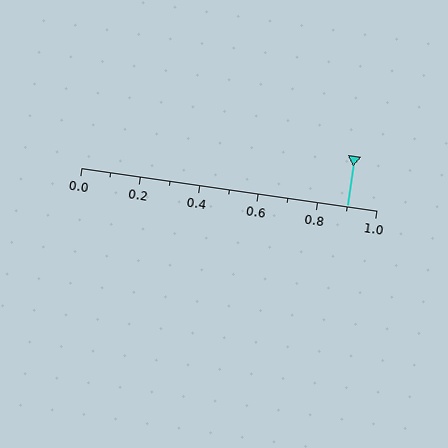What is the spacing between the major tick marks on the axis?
The major ticks are spaced 0.2 apart.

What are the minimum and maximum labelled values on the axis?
The axis runs from 0.0 to 1.0.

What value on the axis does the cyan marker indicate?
The marker indicates approximately 0.9.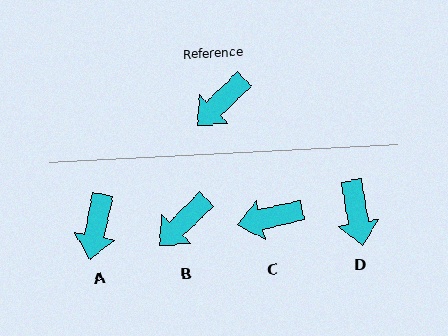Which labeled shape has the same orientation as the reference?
B.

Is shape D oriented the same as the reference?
No, it is off by about 55 degrees.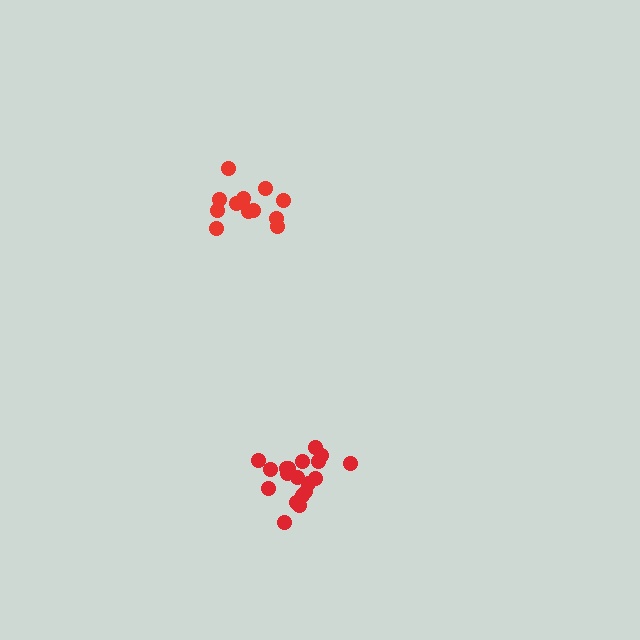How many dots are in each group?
Group 1: 19 dots, Group 2: 13 dots (32 total).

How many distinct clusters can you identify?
There are 2 distinct clusters.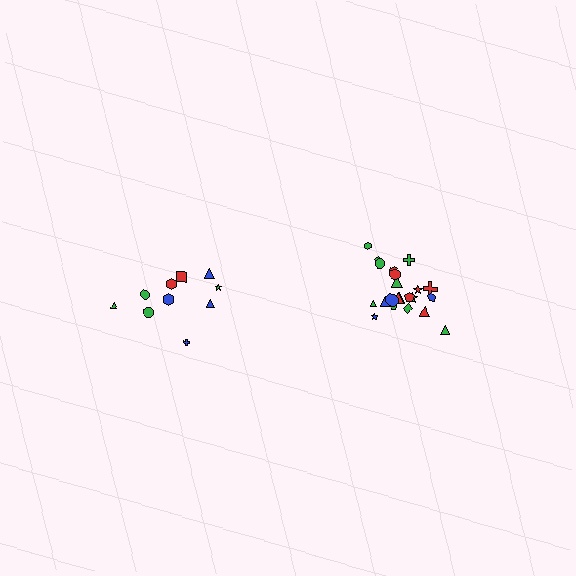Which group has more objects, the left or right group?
The right group.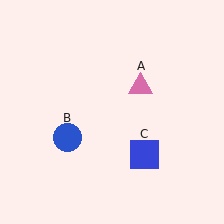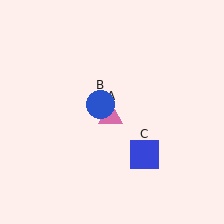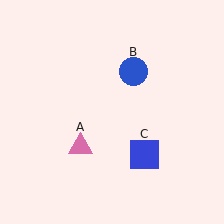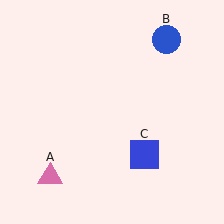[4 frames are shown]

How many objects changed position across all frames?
2 objects changed position: pink triangle (object A), blue circle (object B).